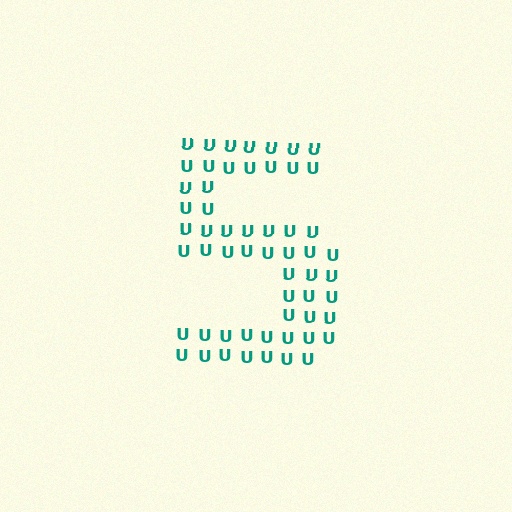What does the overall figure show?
The overall figure shows the digit 5.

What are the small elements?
The small elements are letter U's.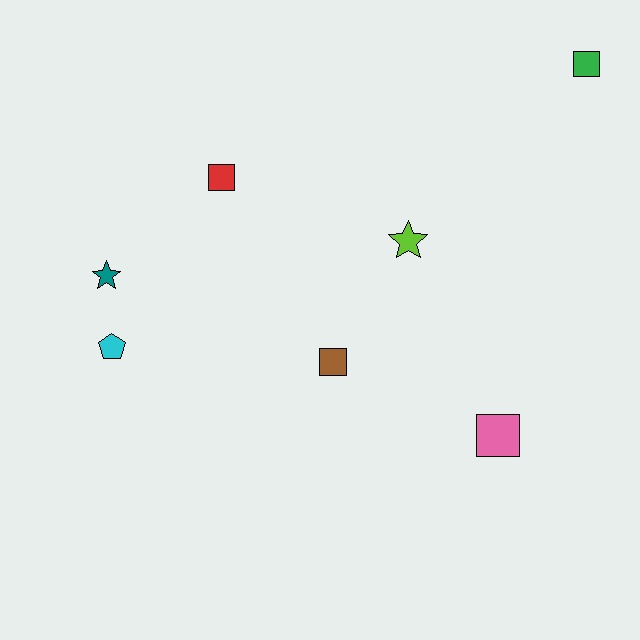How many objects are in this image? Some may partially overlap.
There are 7 objects.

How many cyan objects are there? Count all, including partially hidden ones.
There is 1 cyan object.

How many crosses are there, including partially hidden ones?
There are no crosses.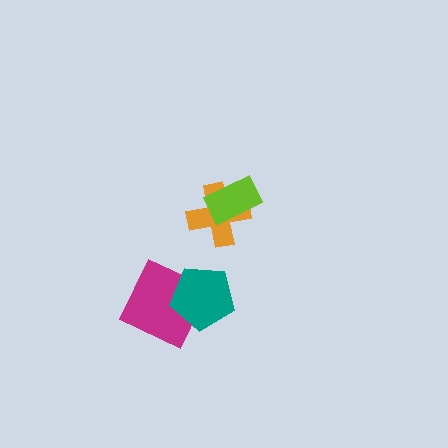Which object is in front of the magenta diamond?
The teal pentagon is in front of the magenta diamond.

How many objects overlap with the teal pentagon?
1 object overlaps with the teal pentagon.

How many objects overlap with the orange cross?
1 object overlaps with the orange cross.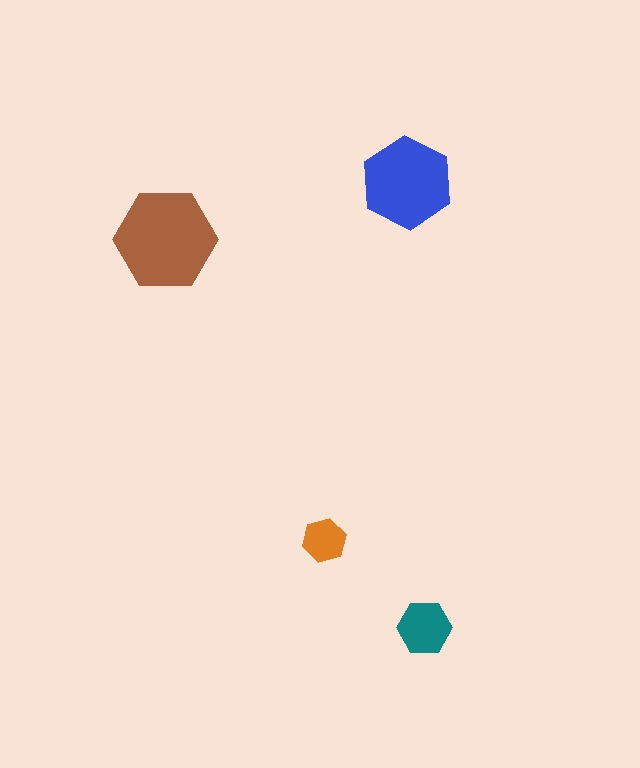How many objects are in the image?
There are 4 objects in the image.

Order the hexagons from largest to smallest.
the brown one, the blue one, the teal one, the orange one.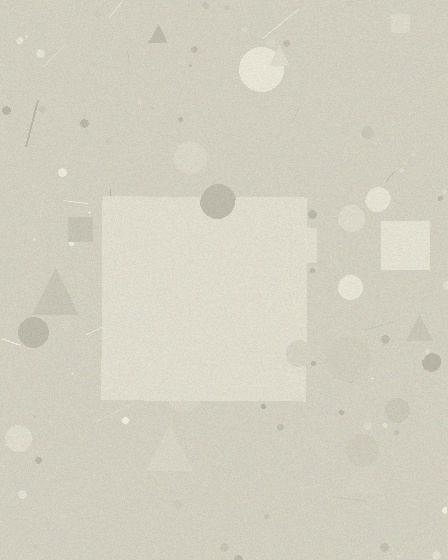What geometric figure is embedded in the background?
A square is embedded in the background.